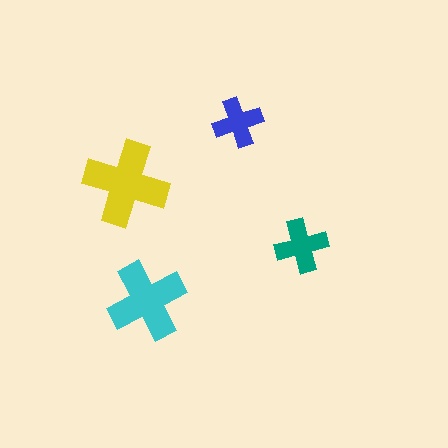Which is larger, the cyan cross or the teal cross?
The cyan one.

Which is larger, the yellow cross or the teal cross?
The yellow one.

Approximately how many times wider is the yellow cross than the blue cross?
About 1.5 times wider.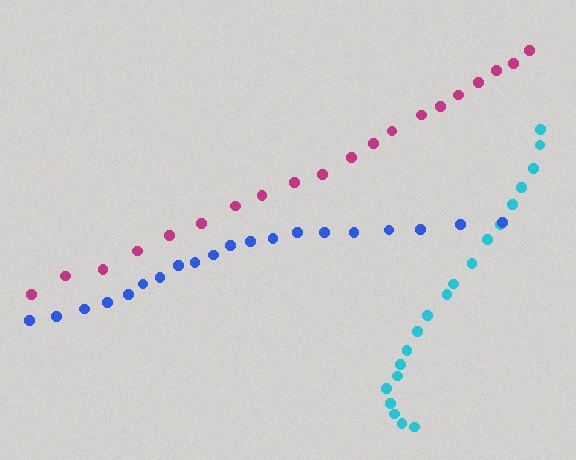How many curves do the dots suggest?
There are 3 distinct paths.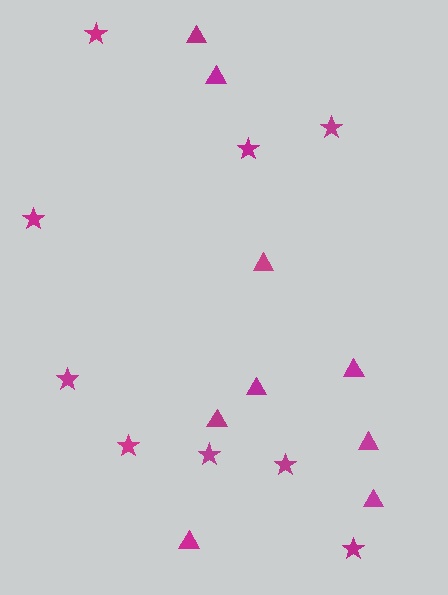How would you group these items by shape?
There are 2 groups: one group of triangles (9) and one group of stars (9).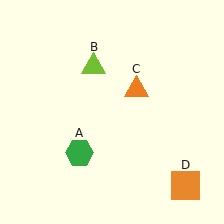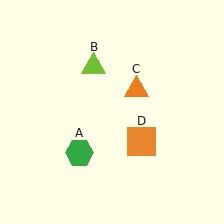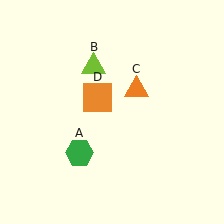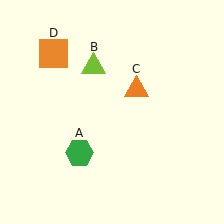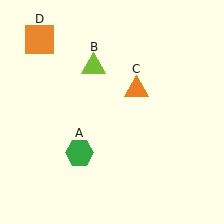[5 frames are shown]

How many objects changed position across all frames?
1 object changed position: orange square (object D).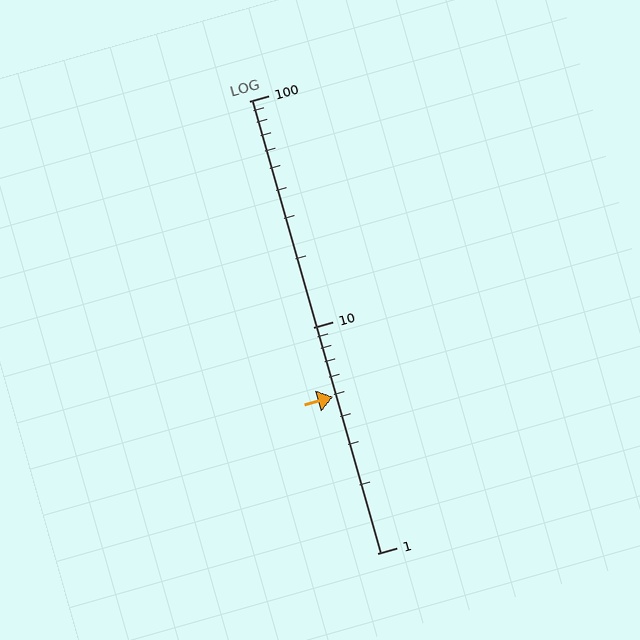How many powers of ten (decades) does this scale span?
The scale spans 2 decades, from 1 to 100.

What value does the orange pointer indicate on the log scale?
The pointer indicates approximately 4.9.